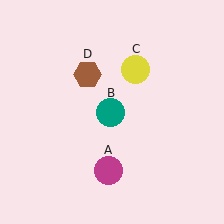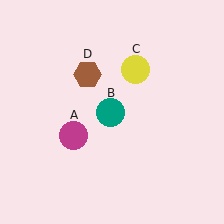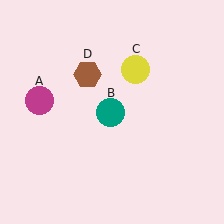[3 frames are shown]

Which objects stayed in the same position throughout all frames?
Teal circle (object B) and yellow circle (object C) and brown hexagon (object D) remained stationary.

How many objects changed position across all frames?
1 object changed position: magenta circle (object A).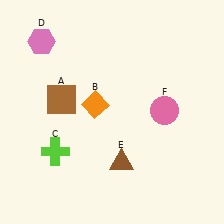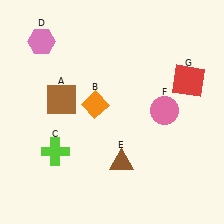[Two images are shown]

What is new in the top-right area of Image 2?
A red square (G) was added in the top-right area of Image 2.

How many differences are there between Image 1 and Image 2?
There is 1 difference between the two images.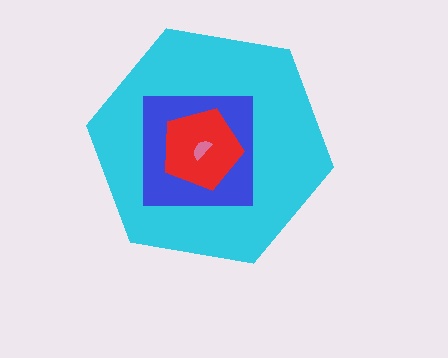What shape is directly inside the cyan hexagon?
The blue square.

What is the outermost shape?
The cyan hexagon.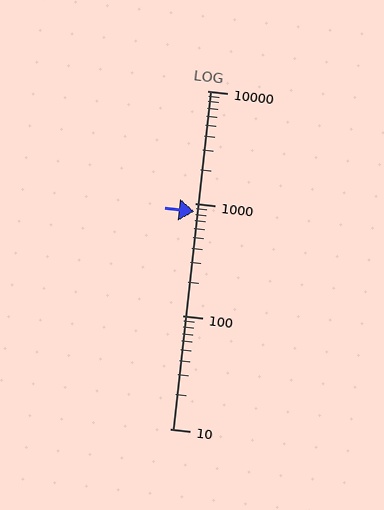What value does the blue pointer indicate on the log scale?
The pointer indicates approximately 840.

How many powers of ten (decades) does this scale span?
The scale spans 3 decades, from 10 to 10000.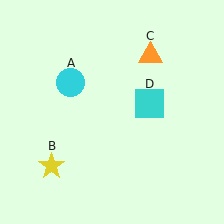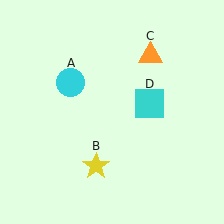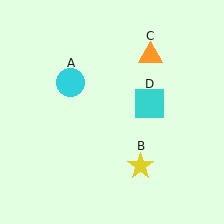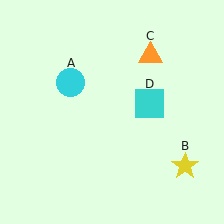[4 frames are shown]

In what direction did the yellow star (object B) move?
The yellow star (object B) moved right.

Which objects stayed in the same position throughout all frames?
Cyan circle (object A) and orange triangle (object C) and cyan square (object D) remained stationary.